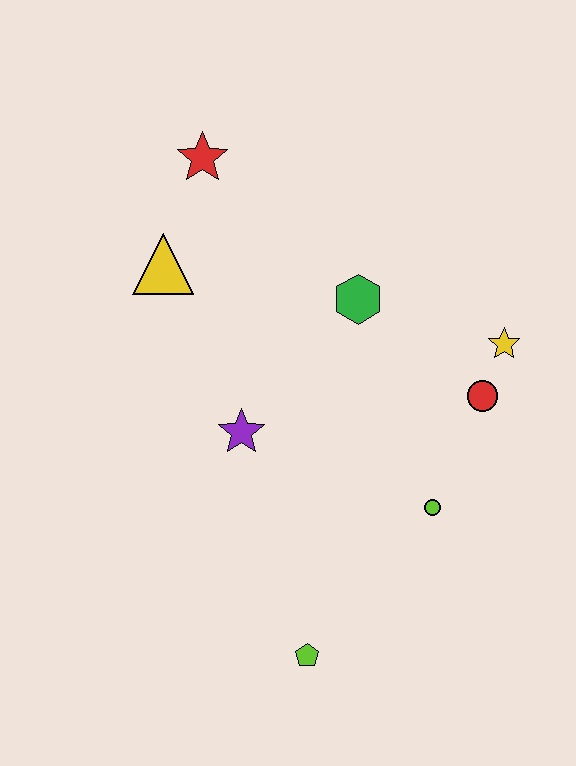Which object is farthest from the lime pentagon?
The red star is farthest from the lime pentagon.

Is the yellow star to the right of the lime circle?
Yes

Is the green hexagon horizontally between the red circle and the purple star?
Yes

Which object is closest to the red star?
The yellow triangle is closest to the red star.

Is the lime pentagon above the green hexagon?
No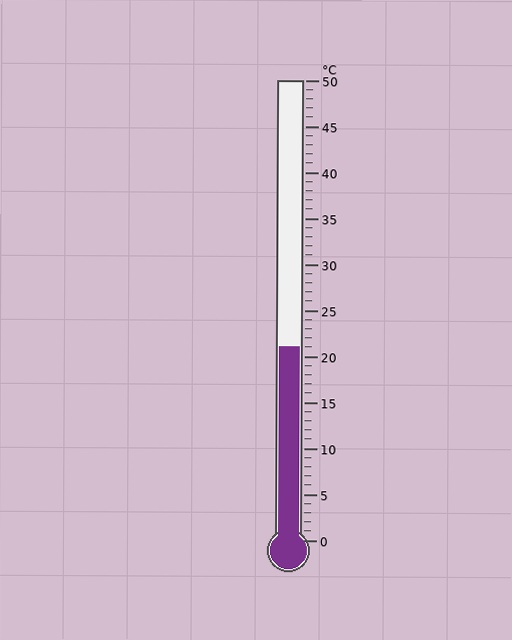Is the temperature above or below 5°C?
The temperature is above 5°C.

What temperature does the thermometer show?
The thermometer shows approximately 21°C.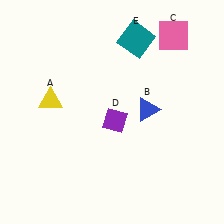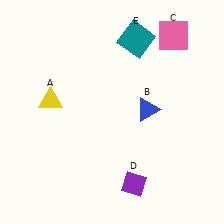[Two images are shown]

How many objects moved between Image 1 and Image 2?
1 object moved between the two images.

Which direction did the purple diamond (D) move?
The purple diamond (D) moved down.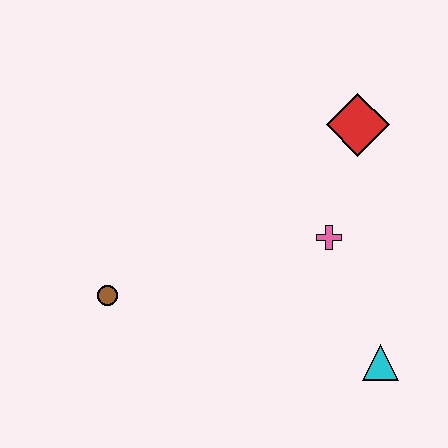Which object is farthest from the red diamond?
The brown circle is farthest from the red diamond.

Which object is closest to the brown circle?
The pink cross is closest to the brown circle.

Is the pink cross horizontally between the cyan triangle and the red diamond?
No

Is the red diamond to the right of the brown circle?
Yes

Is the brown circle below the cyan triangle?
No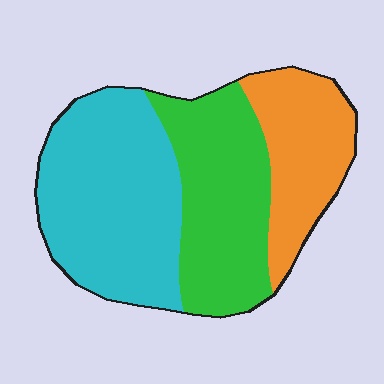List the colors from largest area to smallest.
From largest to smallest: cyan, green, orange.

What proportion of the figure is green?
Green takes up about one third (1/3) of the figure.